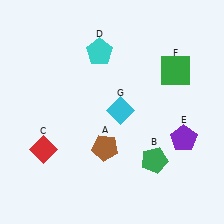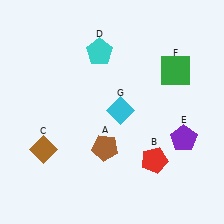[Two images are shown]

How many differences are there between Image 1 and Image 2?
There are 2 differences between the two images.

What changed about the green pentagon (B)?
In Image 1, B is green. In Image 2, it changed to red.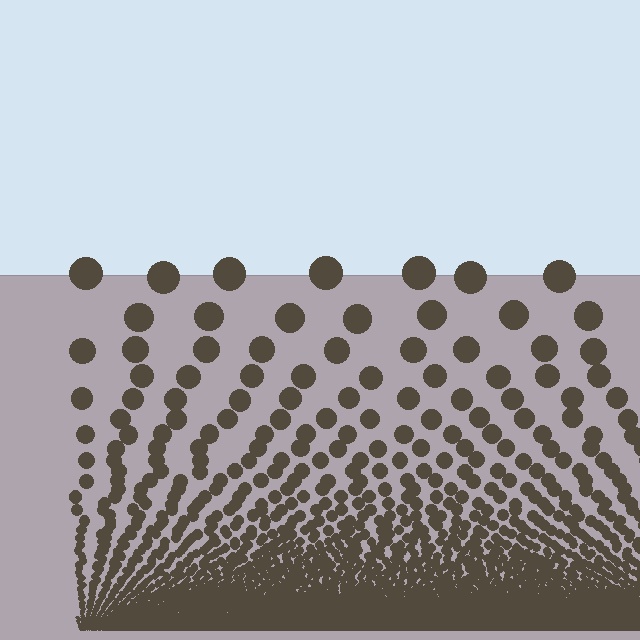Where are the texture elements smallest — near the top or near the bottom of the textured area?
Near the bottom.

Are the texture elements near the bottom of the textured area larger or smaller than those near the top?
Smaller. The gradient is inverted — elements near the bottom are smaller and denser.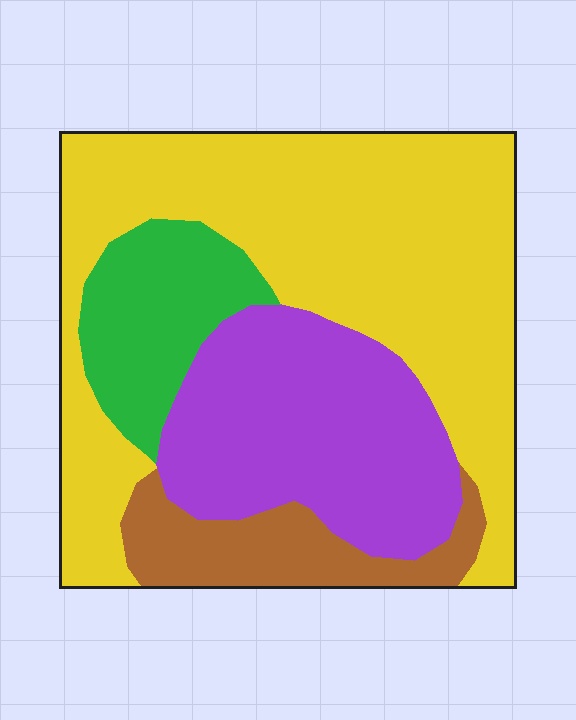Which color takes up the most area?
Yellow, at roughly 50%.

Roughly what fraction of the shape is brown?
Brown covers roughly 10% of the shape.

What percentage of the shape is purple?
Purple takes up about one quarter (1/4) of the shape.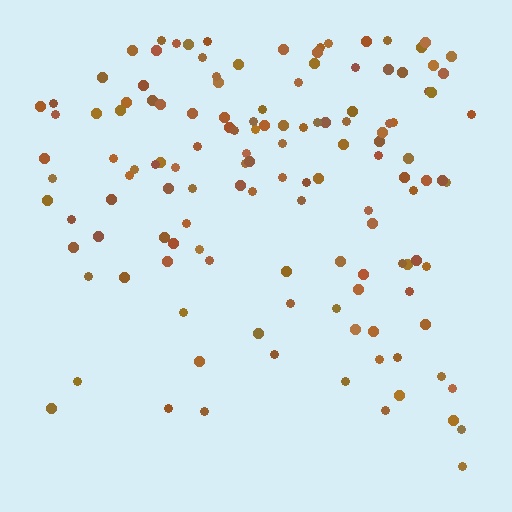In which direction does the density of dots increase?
From bottom to top, with the top side densest.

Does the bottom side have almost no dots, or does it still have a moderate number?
Still a moderate number, just noticeably fewer than the top.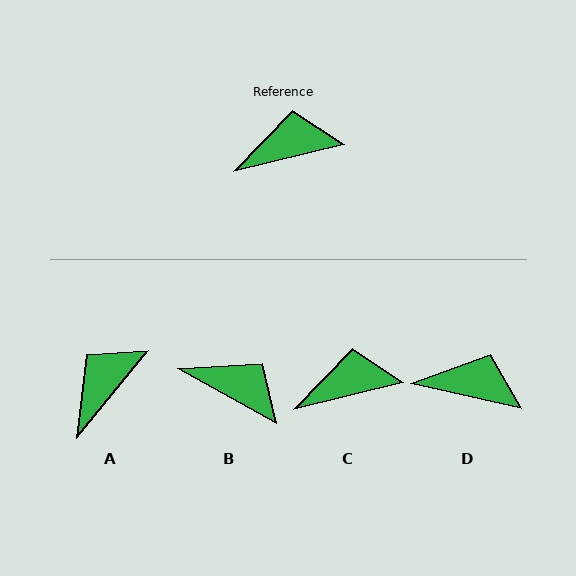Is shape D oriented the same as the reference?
No, it is off by about 26 degrees.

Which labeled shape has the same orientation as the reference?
C.